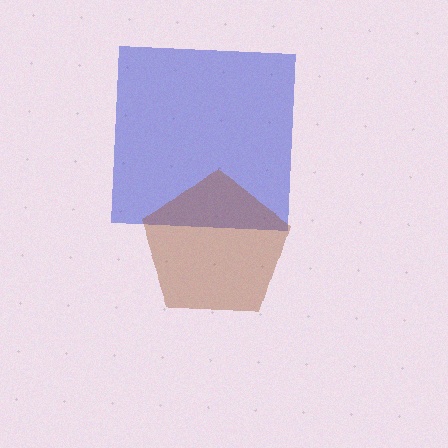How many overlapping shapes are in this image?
There are 2 overlapping shapes in the image.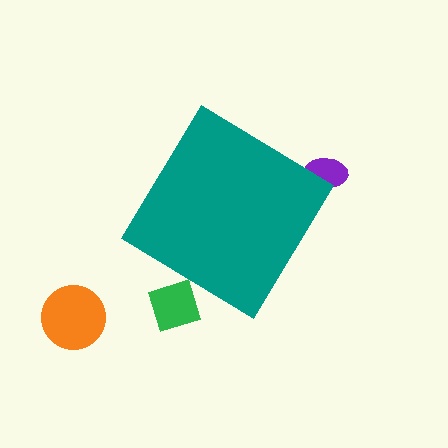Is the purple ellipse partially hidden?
Yes, the purple ellipse is partially hidden behind the teal diamond.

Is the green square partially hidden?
Yes, the green square is partially hidden behind the teal diamond.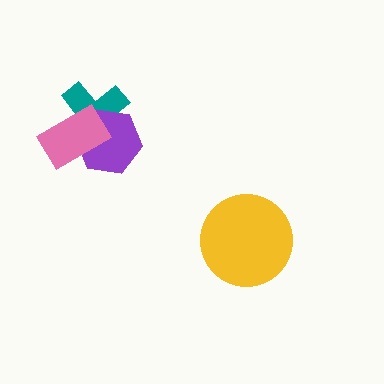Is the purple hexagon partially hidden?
Yes, it is partially covered by another shape.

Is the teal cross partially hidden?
Yes, it is partially covered by another shape.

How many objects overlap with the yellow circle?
0 objects overlap with the yellow circle.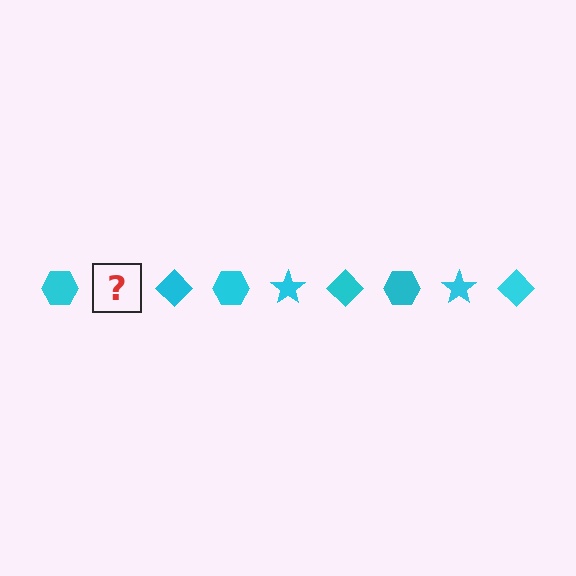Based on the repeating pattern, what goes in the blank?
The blank should be a cyan star.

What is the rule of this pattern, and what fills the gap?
The rule is that the pattern cycles through hexagon, star, diamond shapes in cyan. The gap should be filled with a cyan star.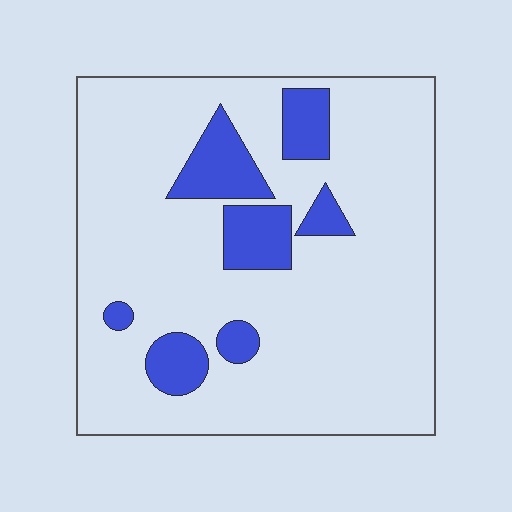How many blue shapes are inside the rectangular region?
7.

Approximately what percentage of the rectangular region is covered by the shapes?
Approximately 15%.